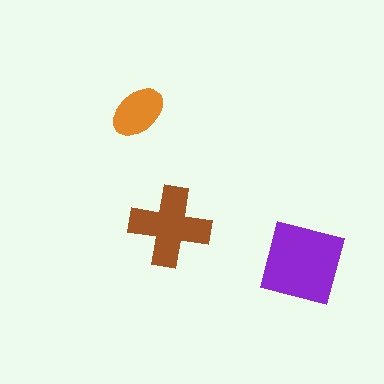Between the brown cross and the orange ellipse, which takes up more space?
The brown cross.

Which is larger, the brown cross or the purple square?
The purple square.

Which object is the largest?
The purple square.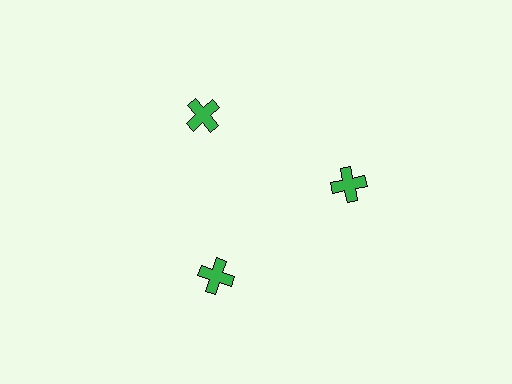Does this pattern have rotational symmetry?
Yes, this pattern has 3-fold rotational symmetry. It looks the same after rotating 120 degrees around the center.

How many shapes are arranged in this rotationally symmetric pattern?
There are 3 shapes, arranged in 3 groups of 1.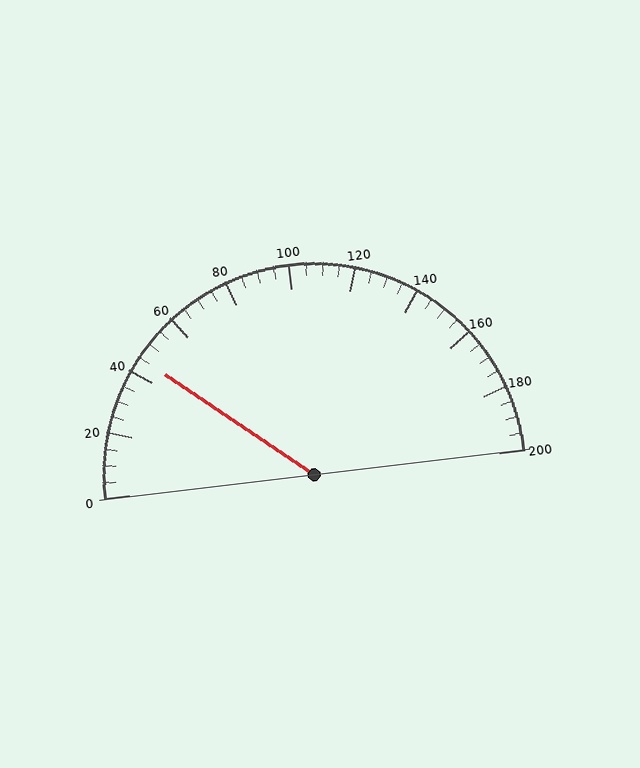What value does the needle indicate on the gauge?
The needle indicates approximately 45.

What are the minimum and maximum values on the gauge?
The gauge ranges from 0 to 200.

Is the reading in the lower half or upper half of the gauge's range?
The reading is in the lower half of the range (0 to 200).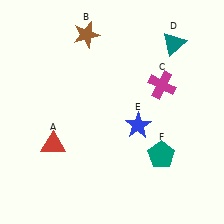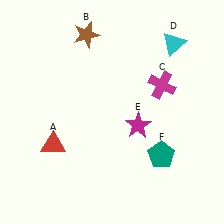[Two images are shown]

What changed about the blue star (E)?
In Image 1, E is blue. In Image 2, it changed to magenta.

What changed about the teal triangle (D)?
In Image 1, D is teal. In Image 2, it changed to cyan.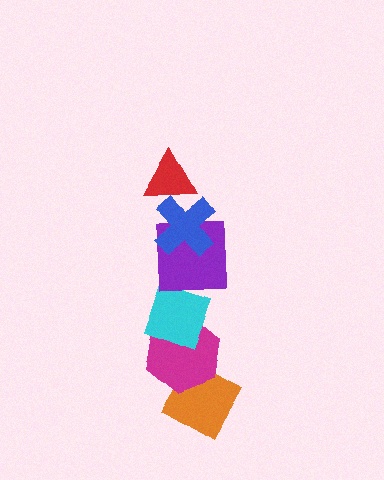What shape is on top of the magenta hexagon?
The cyan diamond is on top of the magenta hexagon.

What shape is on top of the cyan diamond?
The purple square is on top of the cyan diamond.